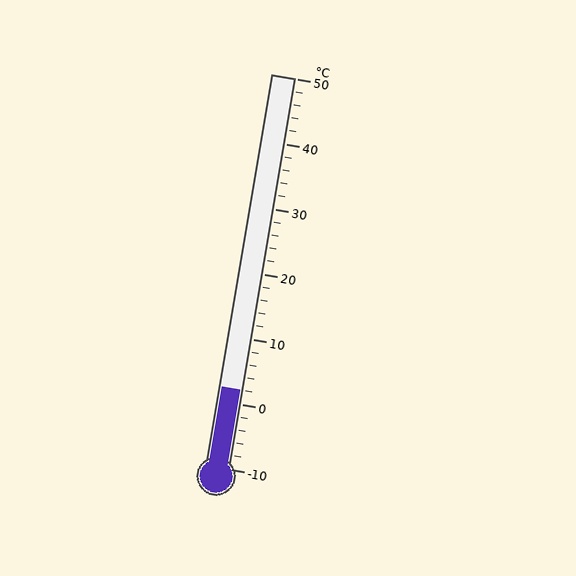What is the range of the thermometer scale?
The thermometer scale ranges from -10°C to 50°C.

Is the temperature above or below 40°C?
The temperature is below 40°C.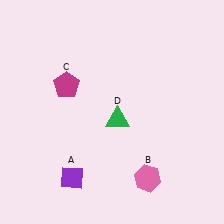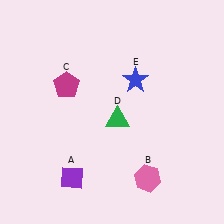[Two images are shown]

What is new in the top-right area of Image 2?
A blue star (E) was added in the top-right area of Image 2.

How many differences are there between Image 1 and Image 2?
There is 1 difference between the two images.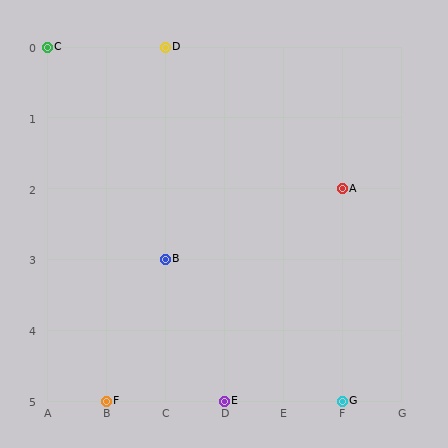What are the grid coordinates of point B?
Point B is at grid coordinates (C, 3).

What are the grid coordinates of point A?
Point A is at grid coordinates (F, 2).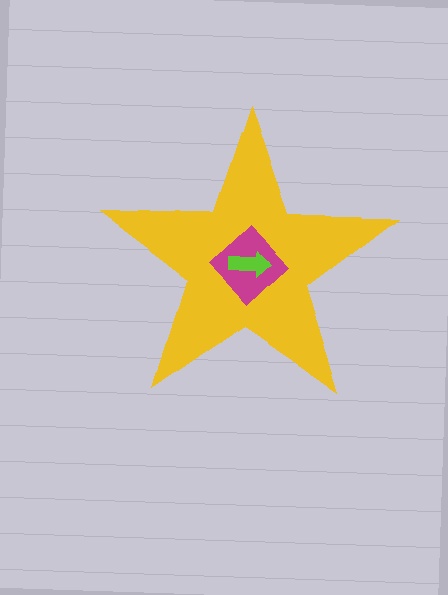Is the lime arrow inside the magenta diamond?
Yes.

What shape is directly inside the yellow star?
The magenta diamond.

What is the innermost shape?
The lime arrow.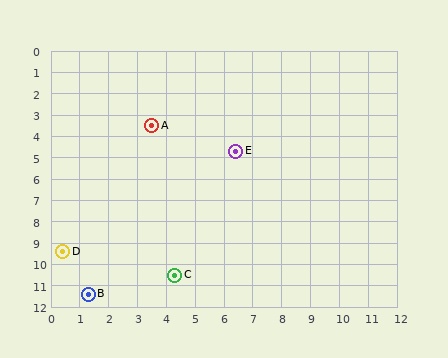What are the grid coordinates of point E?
Point E is at approximately (6.4, 4.7).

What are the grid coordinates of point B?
Point B is at approximately (1.3, 11.4).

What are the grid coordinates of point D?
Point D is at approximately (0.4, 9.4).